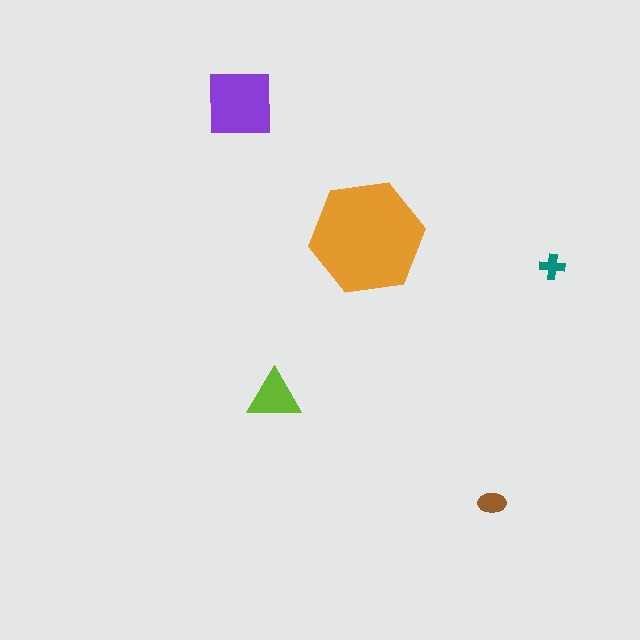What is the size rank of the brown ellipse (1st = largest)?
4th.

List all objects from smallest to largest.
The teal cross, the brown ellipse, the lime triangle, the purple square, the orange hexagon.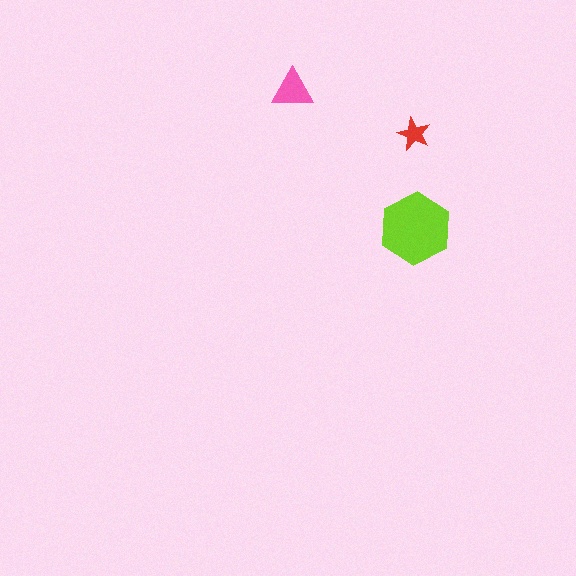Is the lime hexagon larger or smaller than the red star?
Larger.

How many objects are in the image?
There are 3 objects in the image.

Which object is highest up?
The pink triangle is topmost.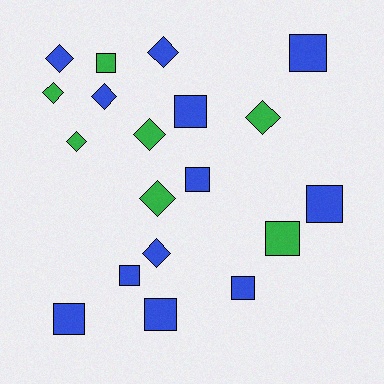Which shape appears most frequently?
Square, with 10 objects.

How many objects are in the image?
There are 19 objects.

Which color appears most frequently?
Blue, with 12 objects.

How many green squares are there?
There are 2 green squares.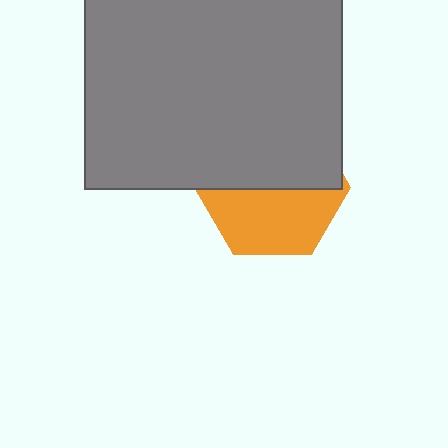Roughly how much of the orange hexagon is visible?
About half of it is visible (roughly 48%).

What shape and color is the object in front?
The object in front is a gray rectangle.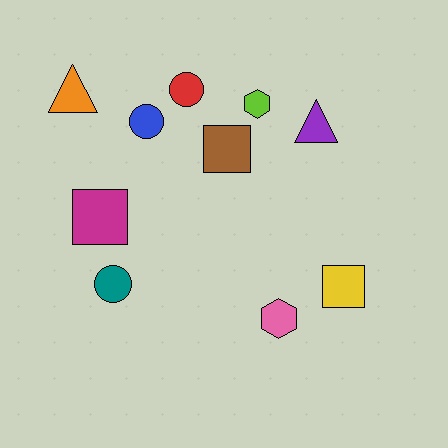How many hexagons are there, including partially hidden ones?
There are 2 hexagons.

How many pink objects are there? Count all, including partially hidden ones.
There is 1 pink object.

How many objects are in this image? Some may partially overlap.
There are 10 objects.